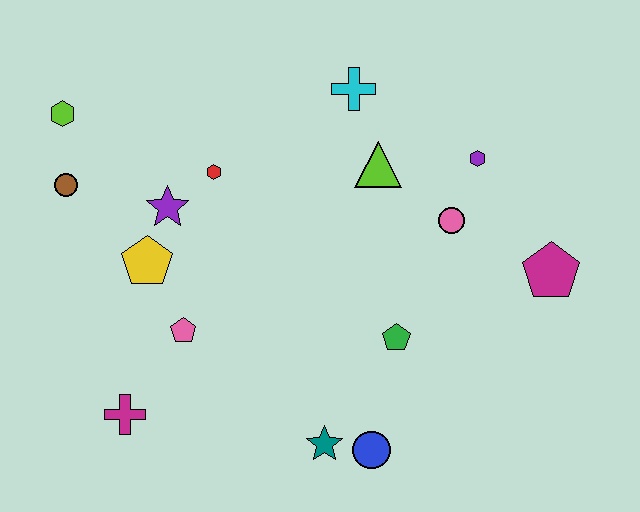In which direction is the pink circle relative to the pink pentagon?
The pink circle is to the right of the pink pentagon.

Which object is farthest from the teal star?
The lime hexagon is farthest from the teal star.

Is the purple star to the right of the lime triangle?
No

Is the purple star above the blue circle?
Yes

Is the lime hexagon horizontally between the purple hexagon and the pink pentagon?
No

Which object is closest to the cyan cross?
The lime triangle is closest to the cyan cross.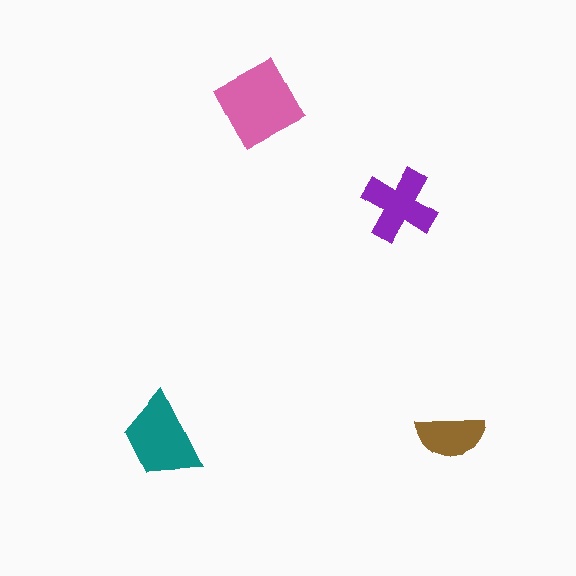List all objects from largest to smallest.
The pink square, the teal trapezoid, the purple cross, the brown semicircle.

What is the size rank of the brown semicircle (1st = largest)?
4th.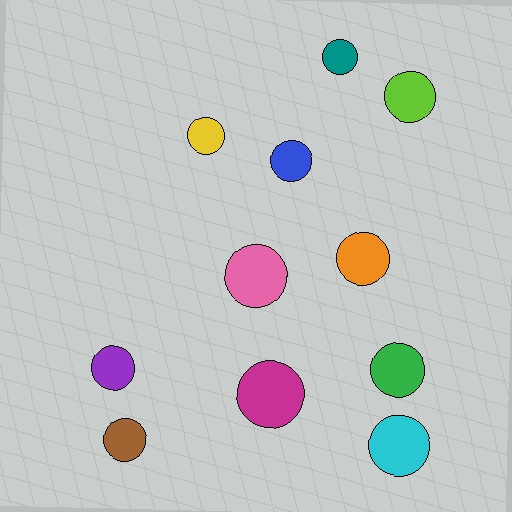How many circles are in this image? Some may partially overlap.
There are 11 circles.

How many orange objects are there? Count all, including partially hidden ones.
There is 1 orange object.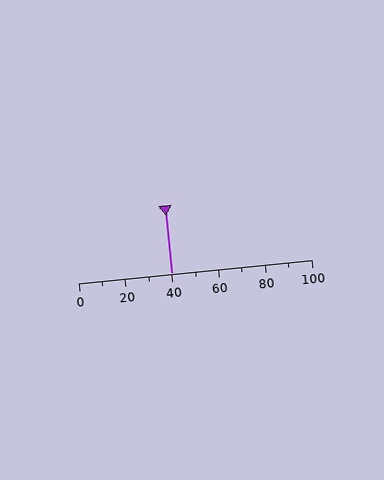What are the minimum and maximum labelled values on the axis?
The axis runs from 0 to 100.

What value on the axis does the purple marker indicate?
The marker indicates approximately 40.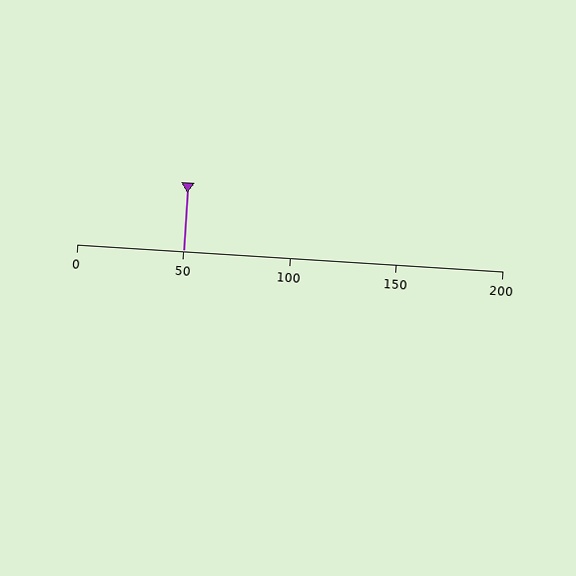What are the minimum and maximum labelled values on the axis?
The axis runs from 0 to 200.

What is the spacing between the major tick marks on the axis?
The major ticks are spaced 50 apart.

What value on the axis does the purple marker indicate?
The marker indicates approximately 50.